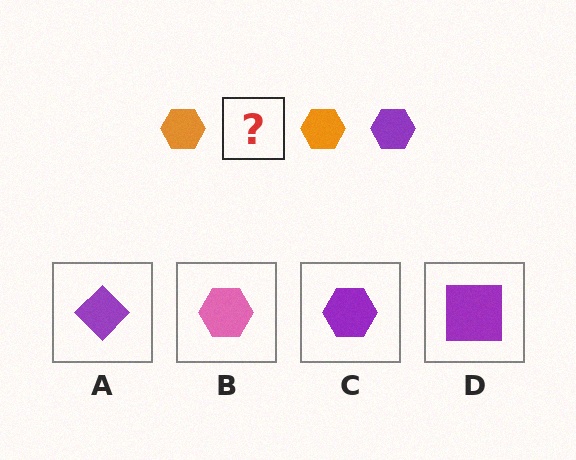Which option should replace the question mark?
Option C.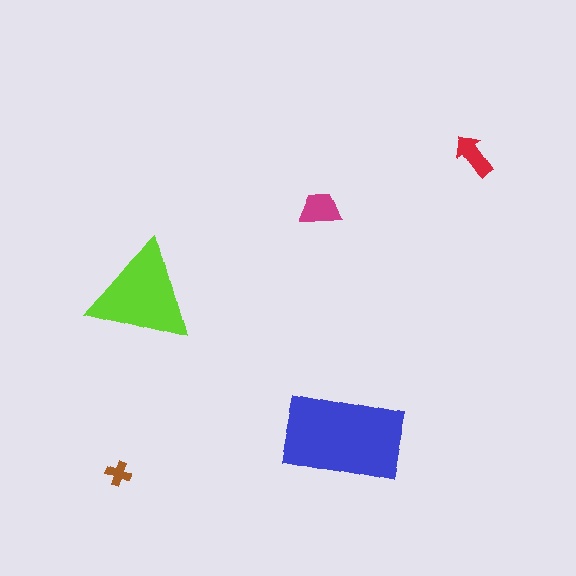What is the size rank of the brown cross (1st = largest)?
5th.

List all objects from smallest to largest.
The brown cross, the red arrow, the magenta trapezoid, the lime triangle, the blue rectangle.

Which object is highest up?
The red arrow is topmost.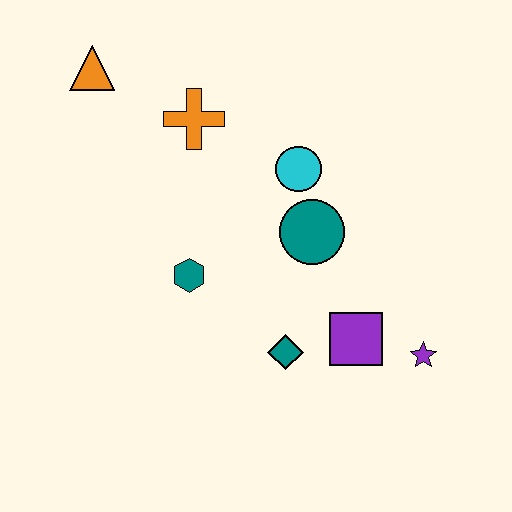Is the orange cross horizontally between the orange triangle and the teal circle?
Yes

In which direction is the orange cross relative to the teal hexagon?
The orange cross is above the teal hexagon.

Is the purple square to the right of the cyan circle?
Yes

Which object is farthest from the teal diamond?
The orange triangle is farthest from the teal diamond.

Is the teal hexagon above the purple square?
Yes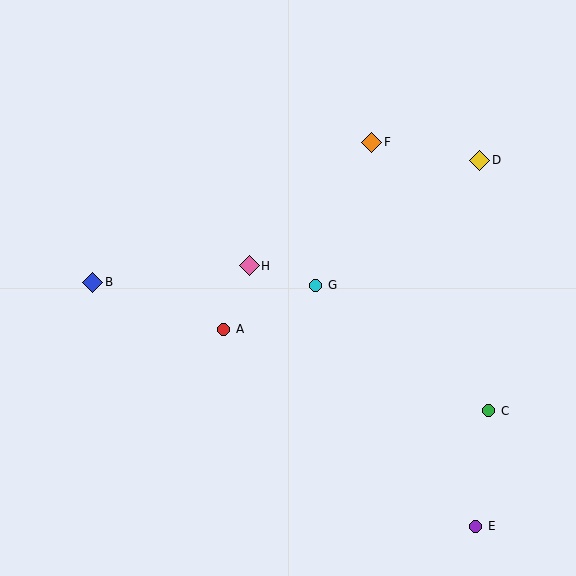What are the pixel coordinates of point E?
Point E is at (476, 526).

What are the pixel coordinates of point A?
Point A is at (224, 329).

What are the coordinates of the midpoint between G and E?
The midpoint between G and E is at (396, 406).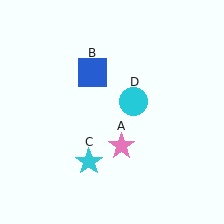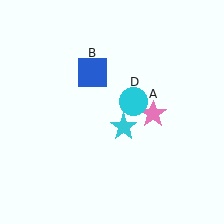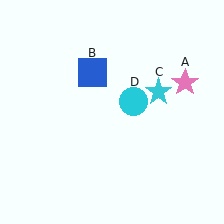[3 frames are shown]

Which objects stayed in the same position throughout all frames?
Blue square (object B) and cyan circle (object D) remained stationary.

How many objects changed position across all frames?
2 objects changed position: pink star (object A), cyan star (object C).